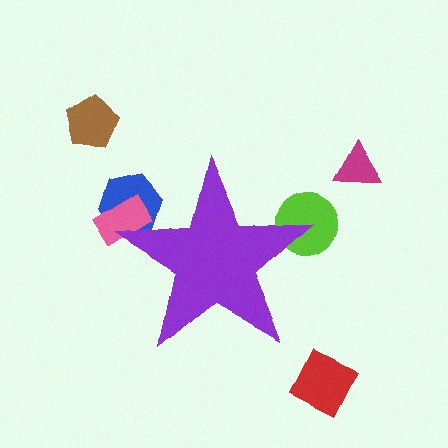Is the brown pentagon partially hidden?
No, the brown pentagon is fully visible.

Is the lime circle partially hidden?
Yes, the lime circle is partially hidden behind the purple star.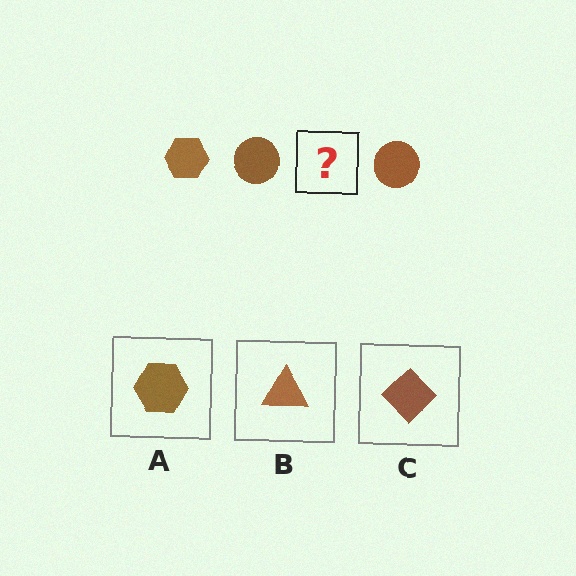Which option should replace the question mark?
Option A.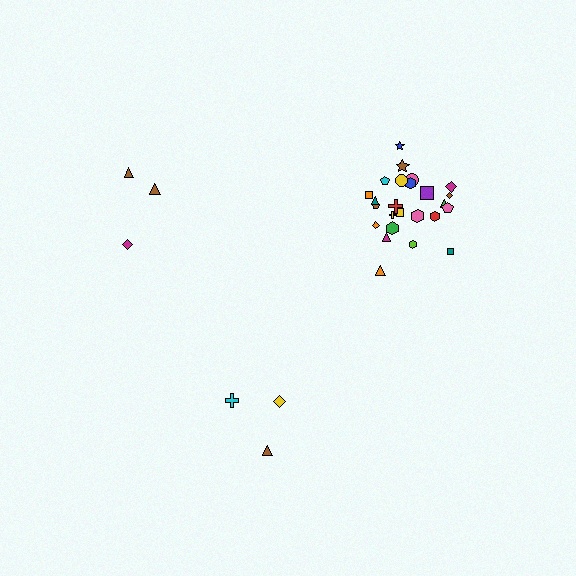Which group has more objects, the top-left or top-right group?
The top-right group.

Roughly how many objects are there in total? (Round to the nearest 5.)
Roughly 30 objects in total.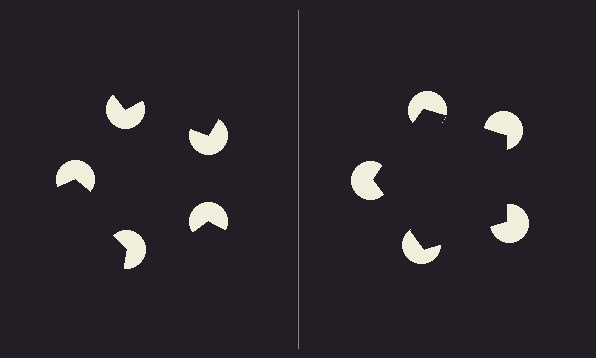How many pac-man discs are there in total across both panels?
10 — 5 on each side.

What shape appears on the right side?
An illusory pentagon.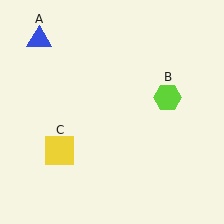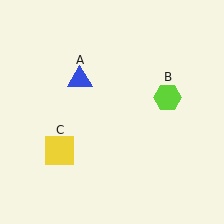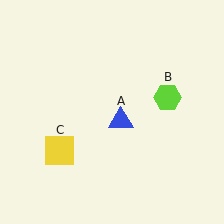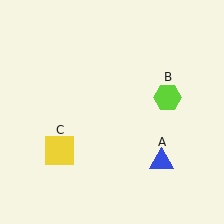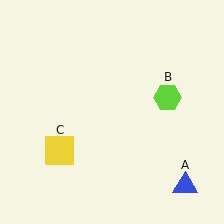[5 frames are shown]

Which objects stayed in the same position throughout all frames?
Lime hexagon (object B) and yellow square (object C) remained stationary.